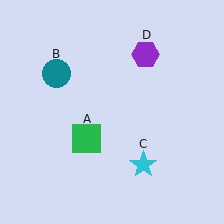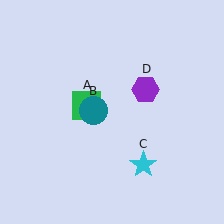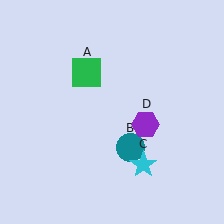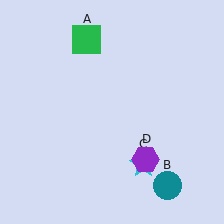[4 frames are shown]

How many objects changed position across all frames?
3 objects changed position: green square (object A), teal circle (object B), purple hexagon (object D).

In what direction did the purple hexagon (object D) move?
The purple hexagon (object D) moved down.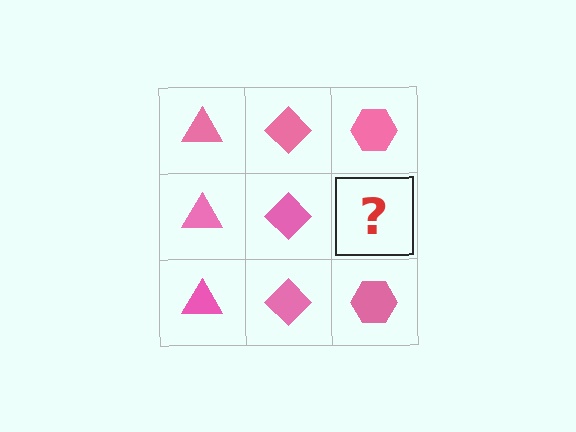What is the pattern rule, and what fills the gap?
The rule is that each column has a consistent shape. The gap should be filled with a pink hexagon.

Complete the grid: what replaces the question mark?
The question mark should be replaced with a pink hexagon.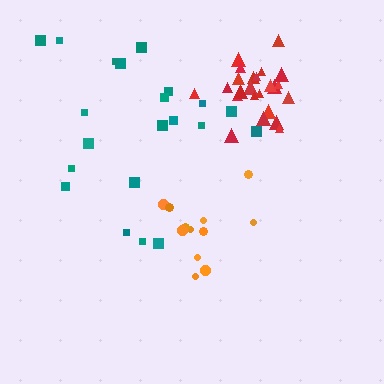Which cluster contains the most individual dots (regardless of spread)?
Red (24).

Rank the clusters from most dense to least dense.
red, orange, teal.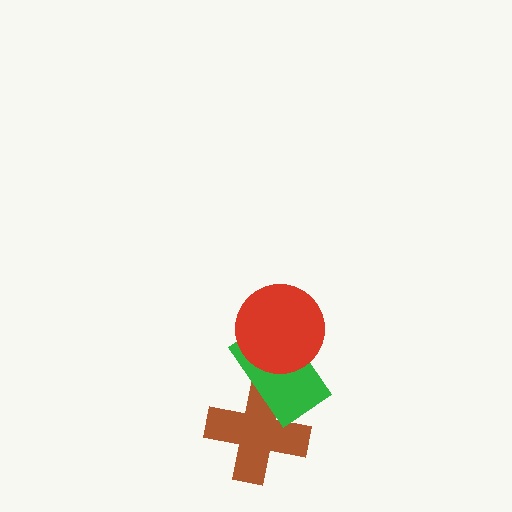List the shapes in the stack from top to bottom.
From top to bottom: the red circle, the green rectangle, the brown cross.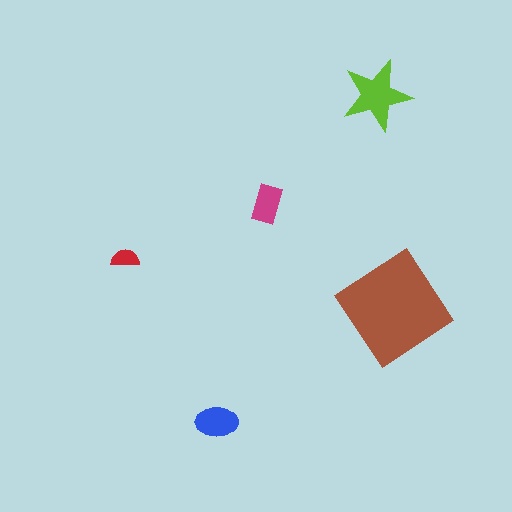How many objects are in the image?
There are 5 objects in the image.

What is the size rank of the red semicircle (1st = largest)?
5th.